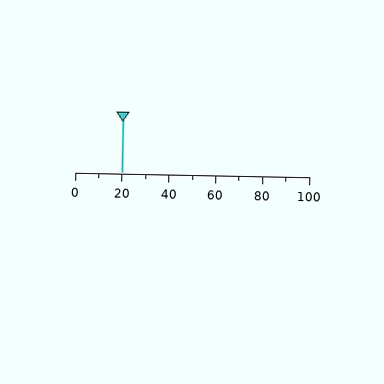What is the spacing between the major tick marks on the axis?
The major ticks are spaced 20 apart.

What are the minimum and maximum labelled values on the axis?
The axis runs from 0 to 100.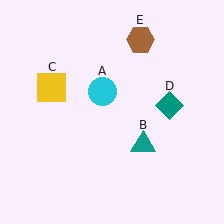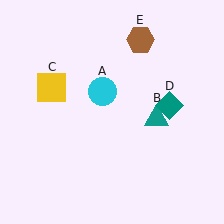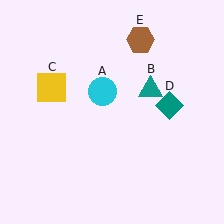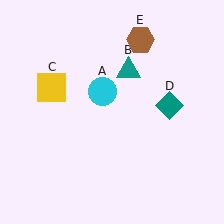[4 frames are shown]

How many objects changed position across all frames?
1 object changed position: teal triangle (object B).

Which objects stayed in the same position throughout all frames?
Cyan circle (object A) and yellow square (object C) and teal diamond (object D) and brown hexagon (object E) remained stationary.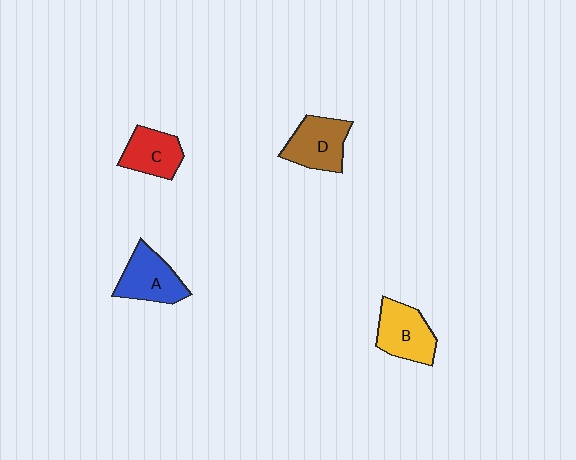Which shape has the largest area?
Shape B (yellow).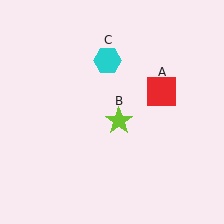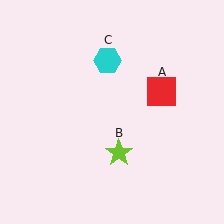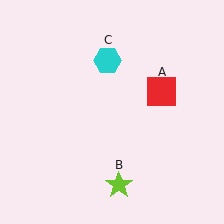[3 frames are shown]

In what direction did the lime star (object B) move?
The lime star (object B) moved down.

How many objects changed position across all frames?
1 object changed position: lime star (object B).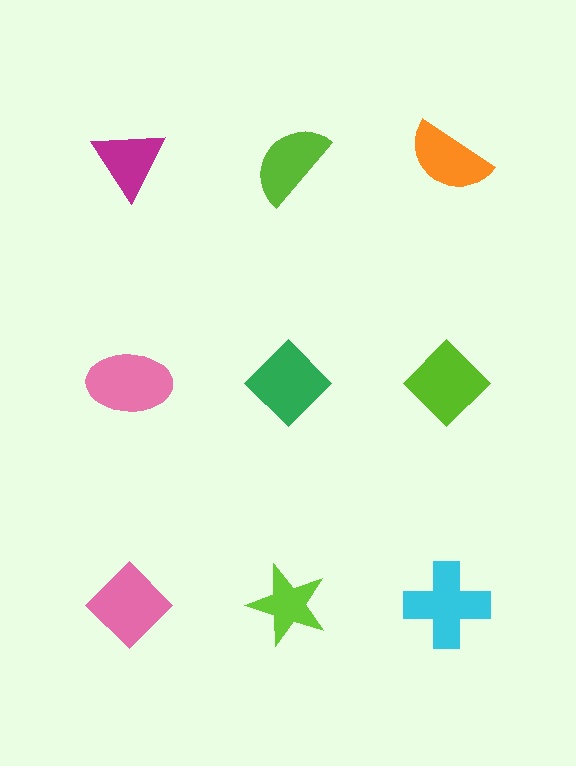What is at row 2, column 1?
A pink ellipse.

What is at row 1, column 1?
A magenta triangle.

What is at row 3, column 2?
A lime star.